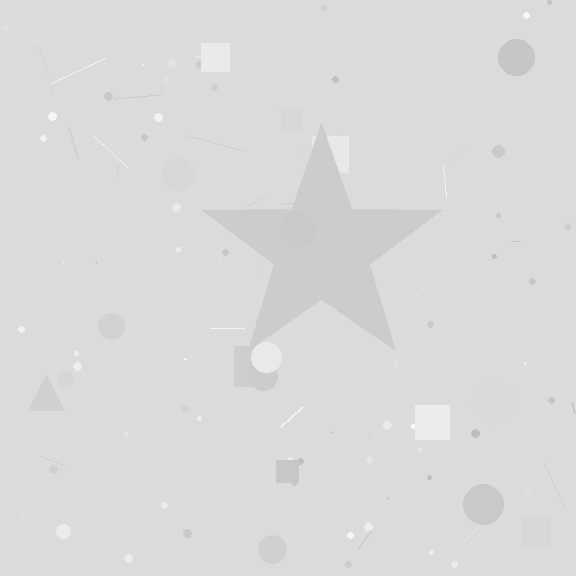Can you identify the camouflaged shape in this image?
The camouflaged shape is a star.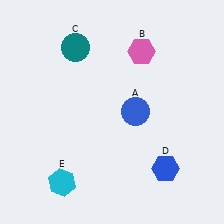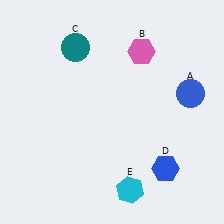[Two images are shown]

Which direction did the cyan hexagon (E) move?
The cyan hexagon (E) moved right.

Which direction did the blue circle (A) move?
The blue circle (A) moved right.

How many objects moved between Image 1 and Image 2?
2 objects moved between the two images.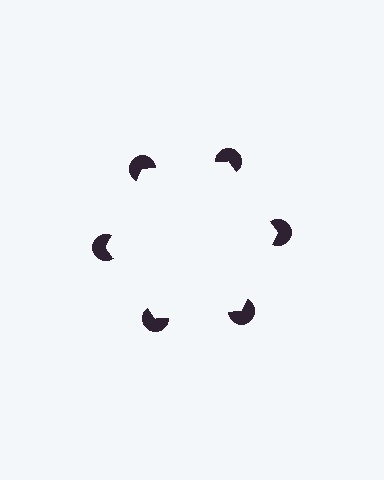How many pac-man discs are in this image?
There are 6 — one at each vertex of the illusory hexagon.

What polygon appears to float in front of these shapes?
An illusory hexagon — its edges are inferred from the aligned wedge cuts in the pac-man discs, not physically drawn.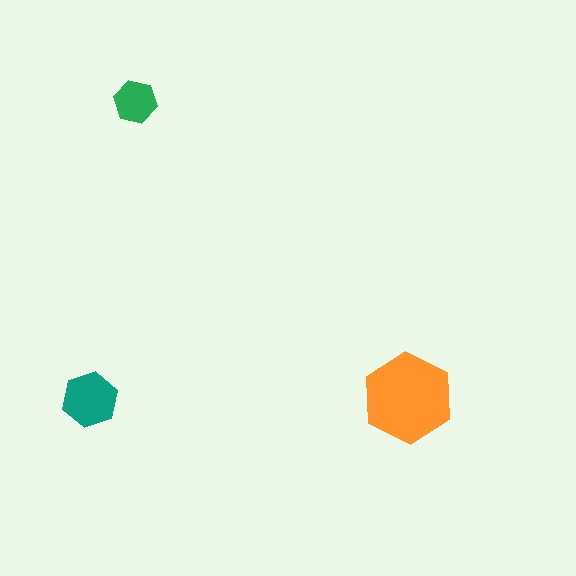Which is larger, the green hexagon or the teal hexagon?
The teal one.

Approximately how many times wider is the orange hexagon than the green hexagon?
About 2 times wider.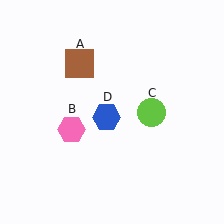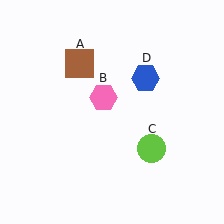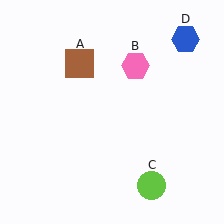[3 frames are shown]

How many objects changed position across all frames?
3 objects changed position: pink hexagon (object B), lime circle (object C), blue hexagon (object D).